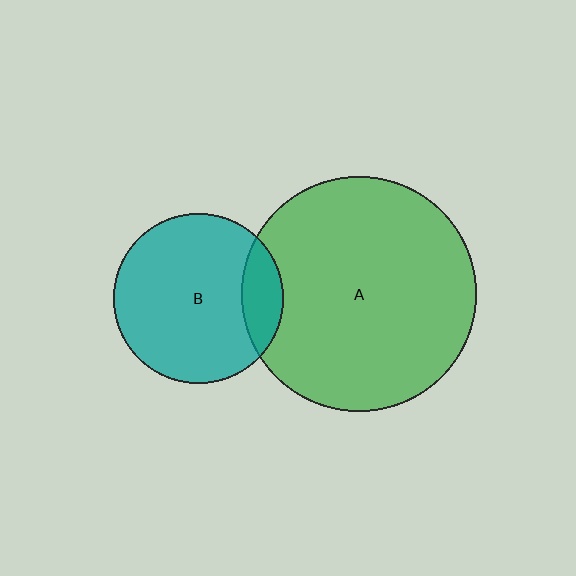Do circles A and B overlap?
Yes.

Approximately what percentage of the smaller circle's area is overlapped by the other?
Approximately 15%.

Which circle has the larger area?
Circle A (green).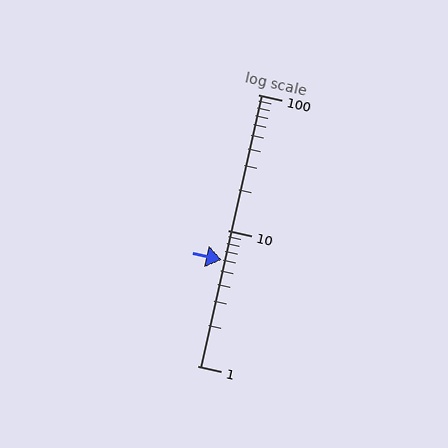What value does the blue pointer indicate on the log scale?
The pointer indicates approximately 6.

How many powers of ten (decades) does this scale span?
The scale spans 2 decades, from 1 to 100.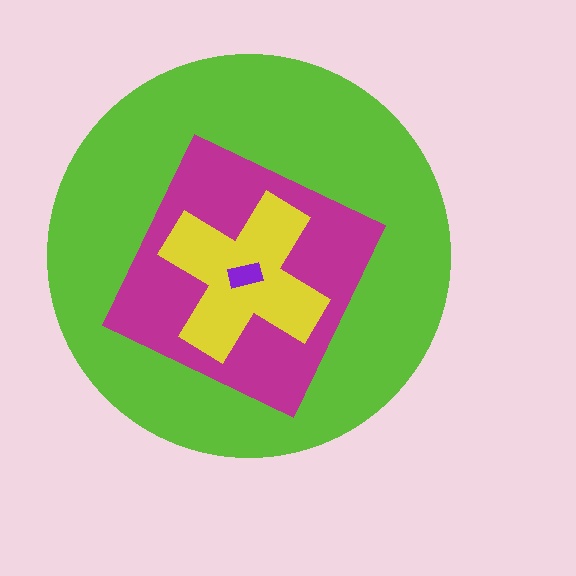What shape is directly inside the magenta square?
The yellow cross.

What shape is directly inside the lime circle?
The magenta square.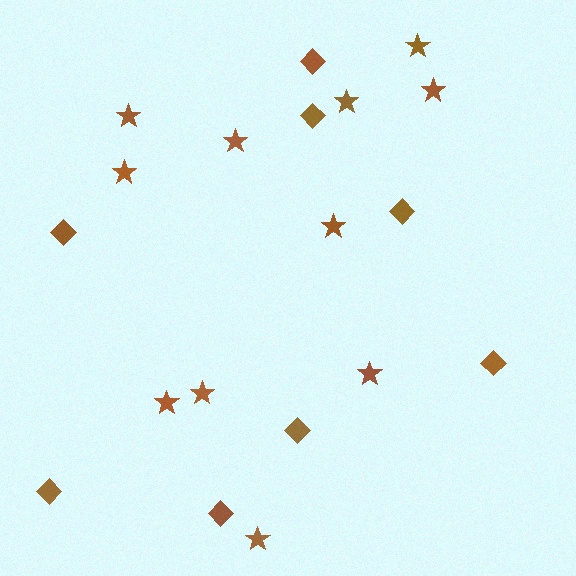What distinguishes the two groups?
There are 2 groups: one group of stars (11) and one group of diamonds (8).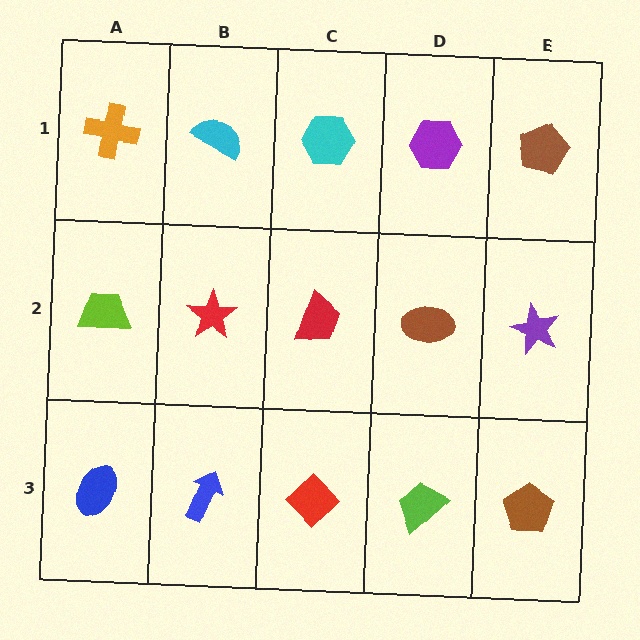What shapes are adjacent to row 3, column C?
A red trapezoid (row 2, column C), a blue arrow (row 3, column B), a lime trapezoid (row 3, column D).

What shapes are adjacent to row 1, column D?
A brown ellipse (row 2, column D), a cyan hexagon (row 1, column C), a brown pentagon (row 1, column E).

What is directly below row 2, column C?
A red diamond.